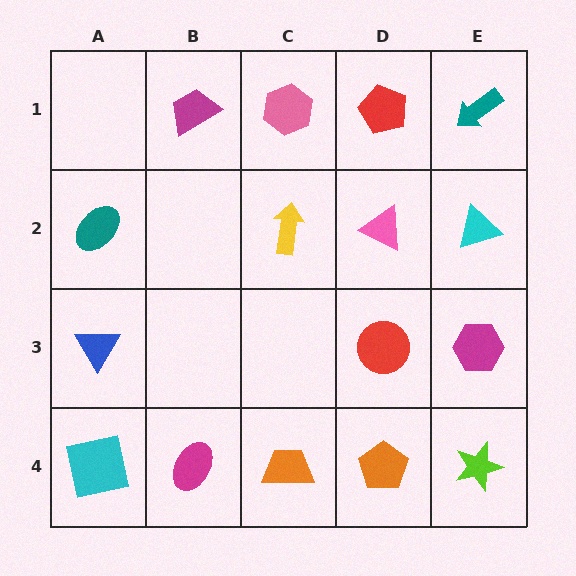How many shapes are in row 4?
5 shapes.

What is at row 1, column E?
A teal arrow.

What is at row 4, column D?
An orange pentagon.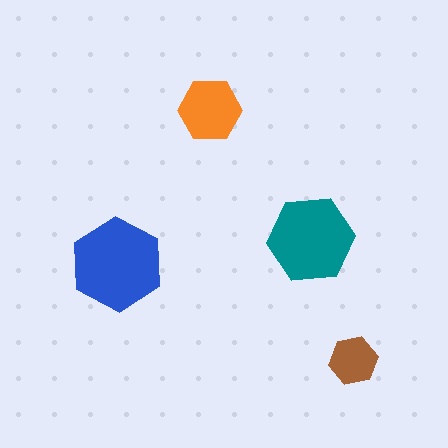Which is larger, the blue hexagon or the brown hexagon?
The blue one.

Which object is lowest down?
The brown hexagon is bottommost.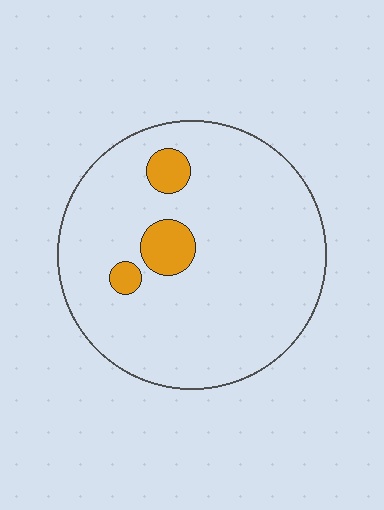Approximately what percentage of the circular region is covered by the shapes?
Approximately 10%.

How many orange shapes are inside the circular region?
3.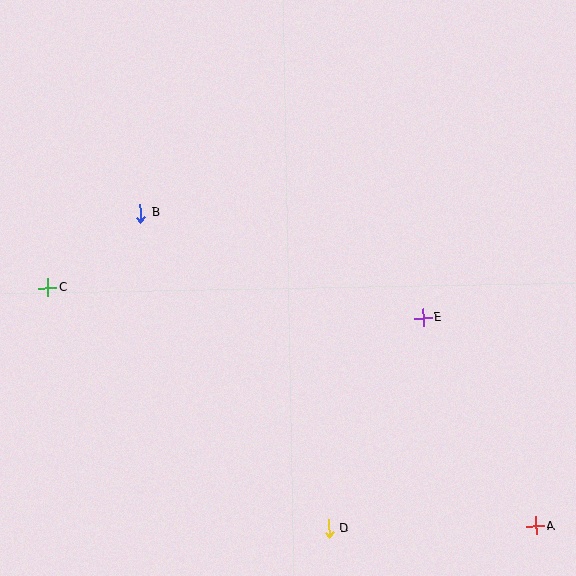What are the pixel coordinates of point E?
Point E is at (423, 318).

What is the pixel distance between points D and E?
The distance between D and E is 231 pixels.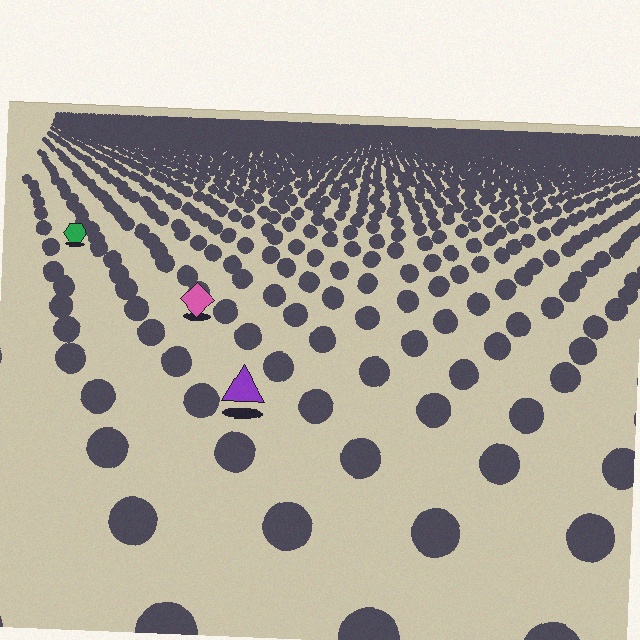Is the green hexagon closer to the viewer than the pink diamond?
No. The pink diamond is closer — you can tell from the texture gradient: the ground texture is coarser near it.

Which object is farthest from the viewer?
The green hexagon is farthest from the viewer. It appears smaller and the ground texture around it is denser.